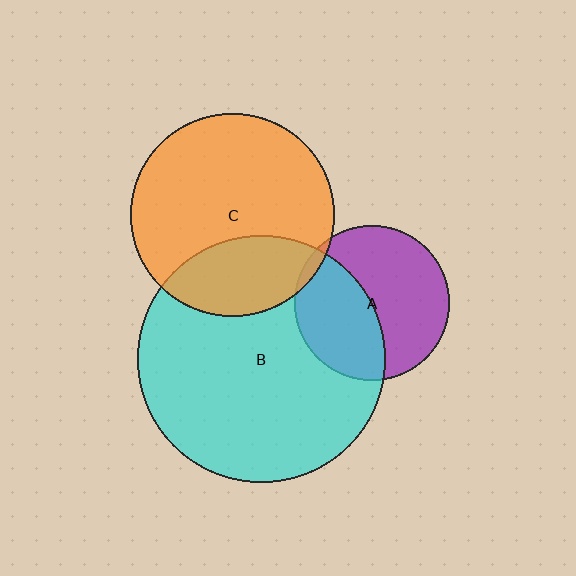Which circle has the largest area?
Circle B (cyan).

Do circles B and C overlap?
Yes.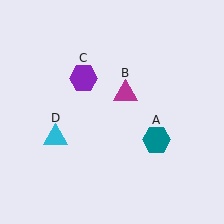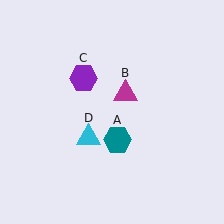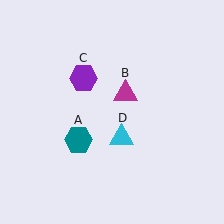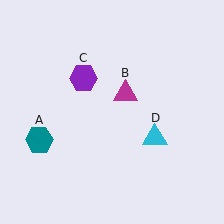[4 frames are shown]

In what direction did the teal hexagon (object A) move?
The teal hexagon (object A) moved left.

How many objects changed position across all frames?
2 objects changed position: teal hexagon (object A), cyan triangle (object D).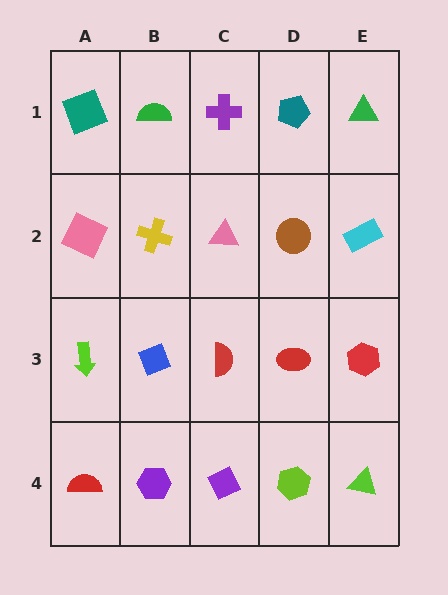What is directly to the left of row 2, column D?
A pink triangle.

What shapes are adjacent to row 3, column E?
A cyan rectangle (row 2, column E), a lime triangle (row 4, column E), a red ellipse (row 3, column D).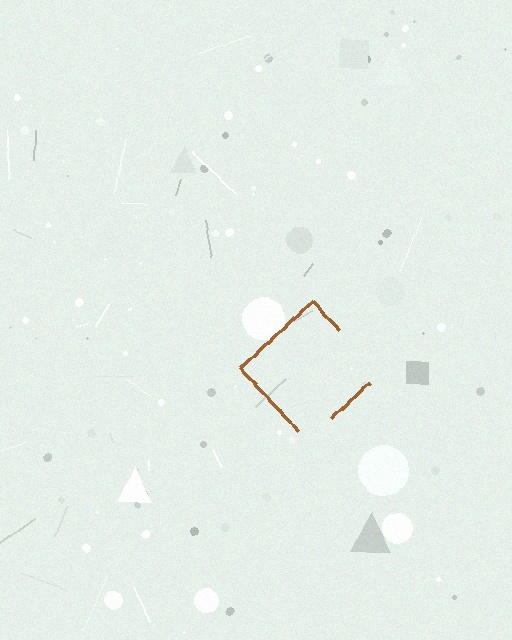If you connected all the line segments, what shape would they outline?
They would outline a diamond.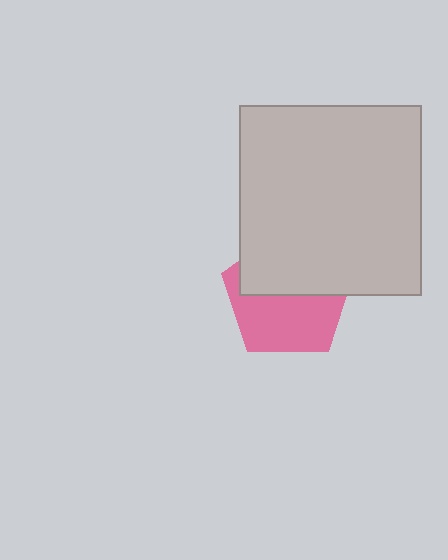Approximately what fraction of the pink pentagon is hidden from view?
Roughly 48% of the pink pentagon is hidden behind the light gray rectangle.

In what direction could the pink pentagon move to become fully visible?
The pink pentagon could move down. That would shift it out from behind the light gray rectangle entirely.